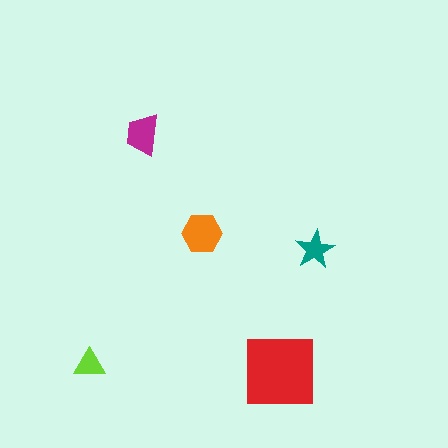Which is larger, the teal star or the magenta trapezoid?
The magenta trapezoid.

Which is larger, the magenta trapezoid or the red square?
The red square.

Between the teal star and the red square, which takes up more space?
The red square.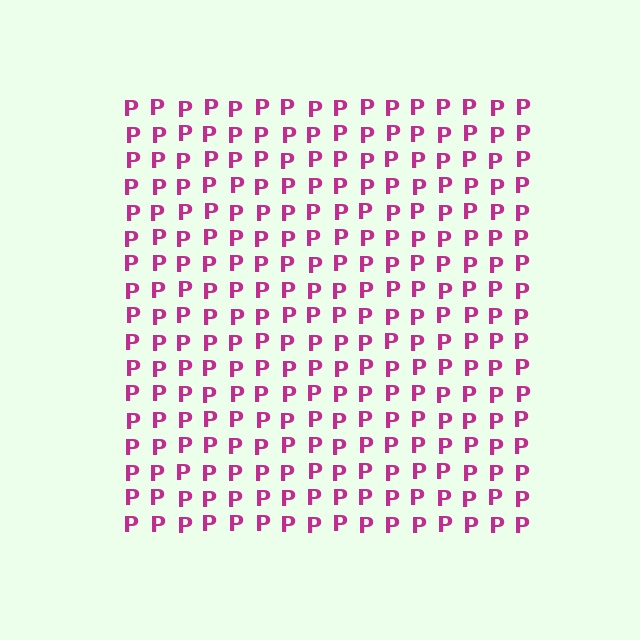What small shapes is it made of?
It is made of small letter P's.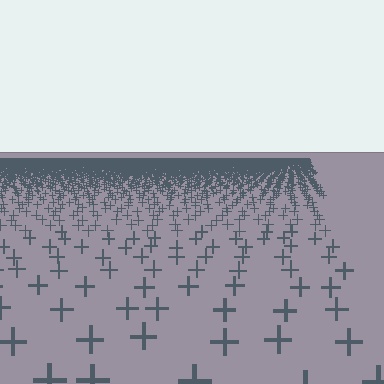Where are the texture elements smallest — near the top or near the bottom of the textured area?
Near the top.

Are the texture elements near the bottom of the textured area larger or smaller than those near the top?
Larger. Near the bottom, elements are closer to the viewer and appear at a bigger on-screen size.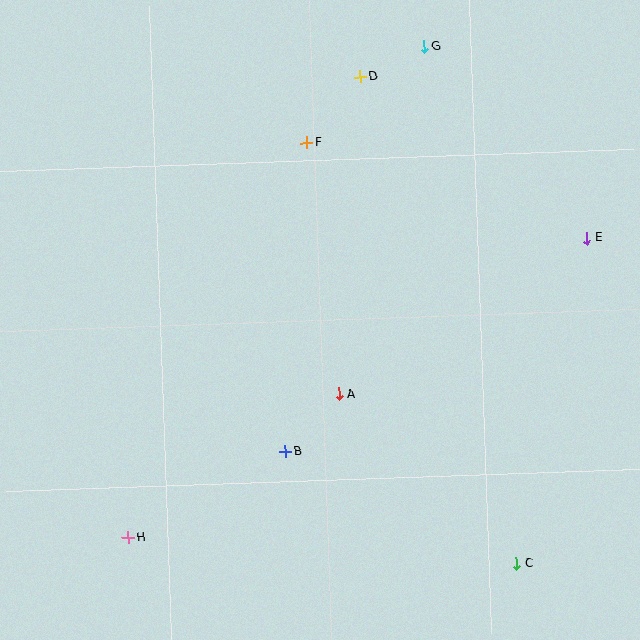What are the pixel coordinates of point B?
Point B is at (286, 452).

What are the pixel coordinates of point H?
Point H is at (128, 538).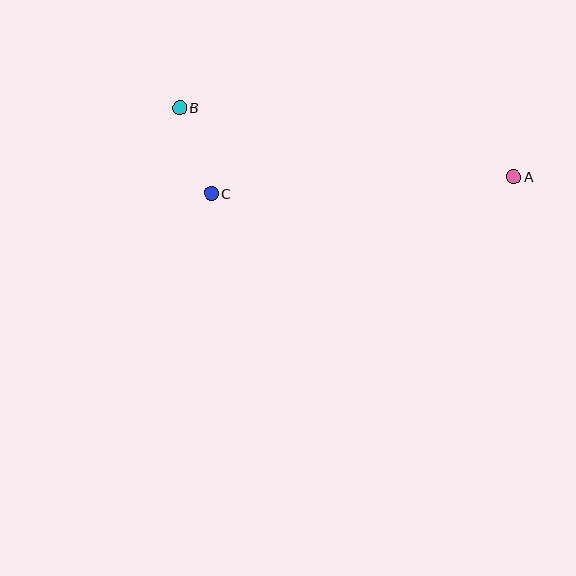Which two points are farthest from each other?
Points A and B are farthest from each other.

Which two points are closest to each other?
Points B and C are closest to each other.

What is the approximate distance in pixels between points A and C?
The distance between A and C is approximately 303 pixels.